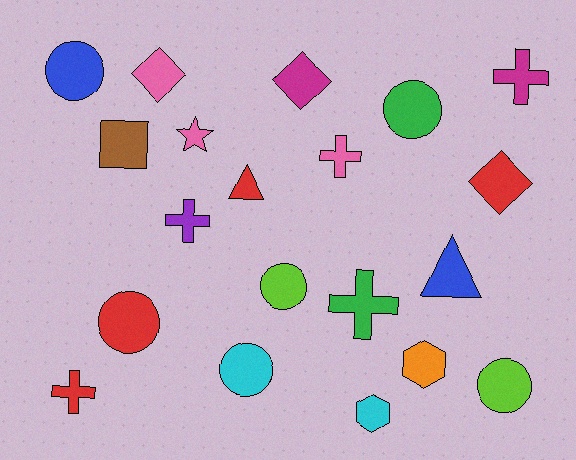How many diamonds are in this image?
There are 3 diamonds.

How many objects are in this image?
There are 20 objects.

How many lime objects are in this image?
There are 2 lime objects.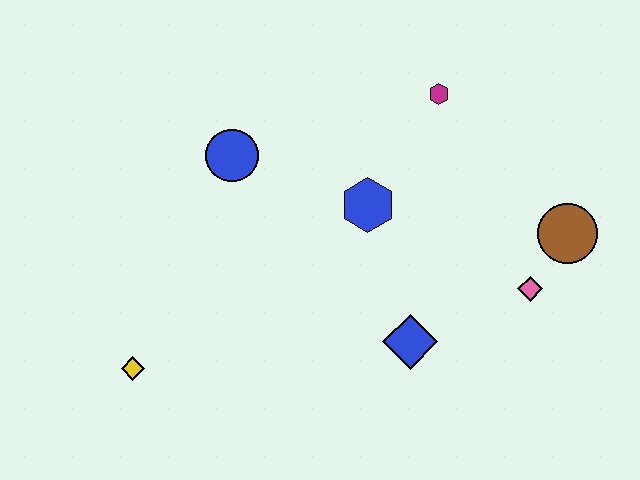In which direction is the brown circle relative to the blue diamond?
The brown circle is to the right of the blue diamond.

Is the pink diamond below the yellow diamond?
No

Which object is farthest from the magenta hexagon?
The yellow diamond is farthest from the magenta hexagon.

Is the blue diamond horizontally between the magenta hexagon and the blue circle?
Yes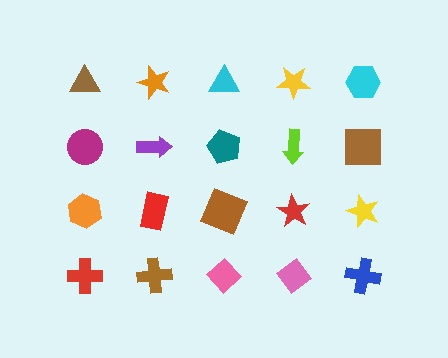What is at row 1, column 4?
A yellow star.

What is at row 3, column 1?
An orange hexagon.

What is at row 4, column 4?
A pink diamond.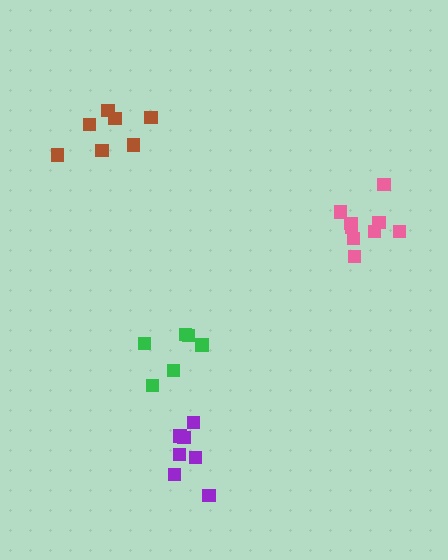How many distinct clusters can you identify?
There are 4 distinct clusters.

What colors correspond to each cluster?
The clusters are colored: green, purple, brown, pink.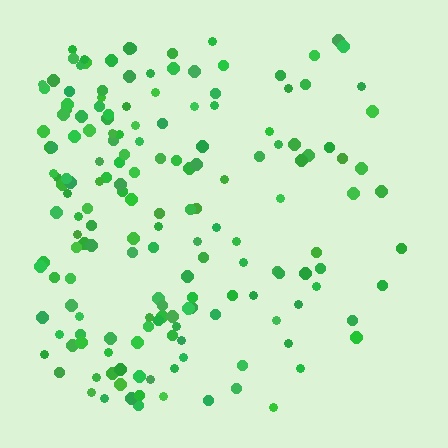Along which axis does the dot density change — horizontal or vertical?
Horizontal.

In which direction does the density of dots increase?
From right to left, with the left side densest.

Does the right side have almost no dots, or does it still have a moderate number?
Still a moderate number, just noticeably fewer than the left.